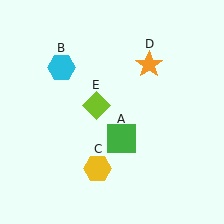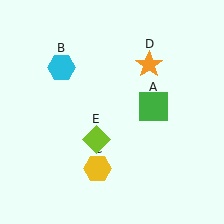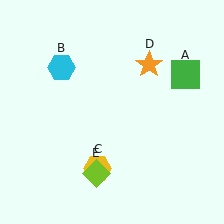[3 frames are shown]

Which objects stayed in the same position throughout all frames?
Cyan hexagon (object B) and yellow hexagon (object C) and orange star (object D) remained stationary.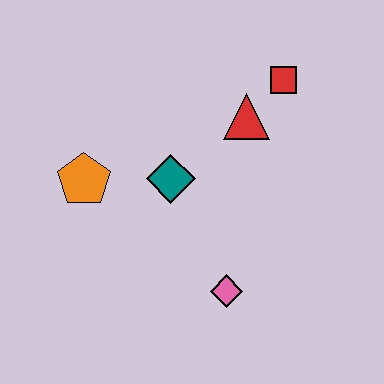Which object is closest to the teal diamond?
The orange pentagon is closest to the teal diamond.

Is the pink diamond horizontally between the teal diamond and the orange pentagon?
No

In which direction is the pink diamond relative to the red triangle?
The pink diamond is below the red triangle.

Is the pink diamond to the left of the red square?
Yes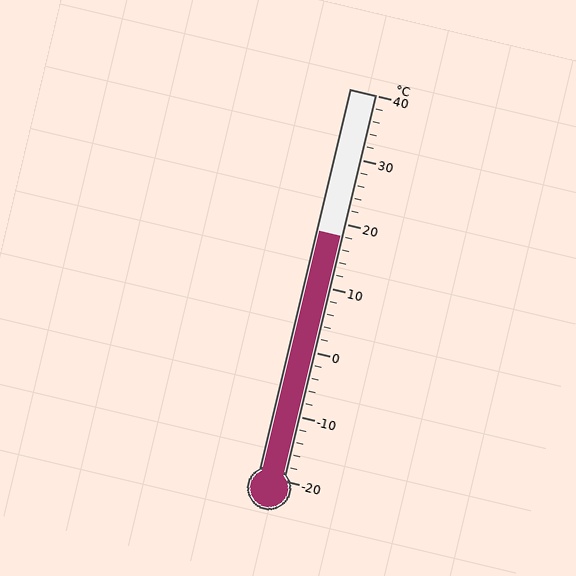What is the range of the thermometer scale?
The thermometer scale ranges from -20°C to 40°C.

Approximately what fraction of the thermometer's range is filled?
The thermometer is filled to approximately 65% of its range.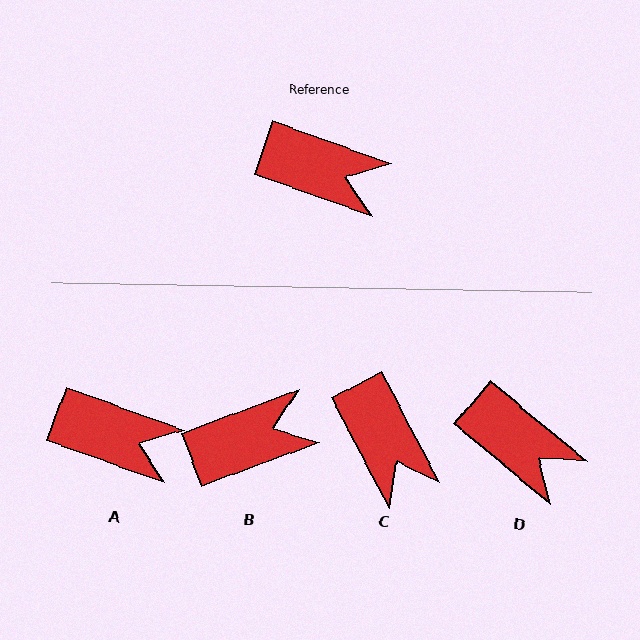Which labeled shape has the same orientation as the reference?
A.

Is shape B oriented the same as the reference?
No, it is off by about 40 degrees.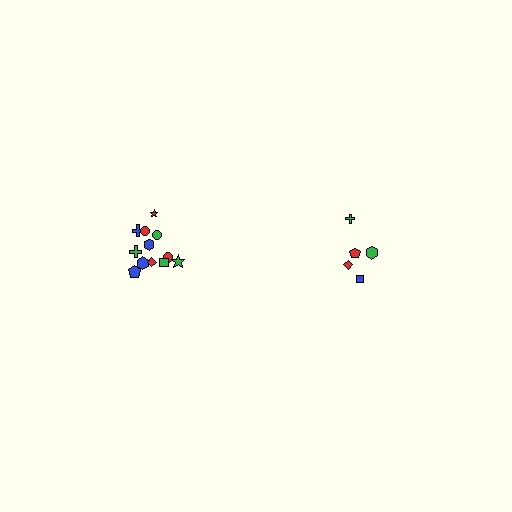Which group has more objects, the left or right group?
The left group.